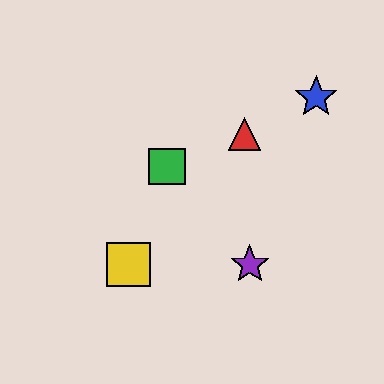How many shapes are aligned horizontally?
2 shapes (the yellow square, the purple star) are aligned horizontally.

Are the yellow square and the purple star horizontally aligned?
Yes, both are at y≈264.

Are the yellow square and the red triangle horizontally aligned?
No, the yellow square is at y≈264 and the red triangle is at y≈134.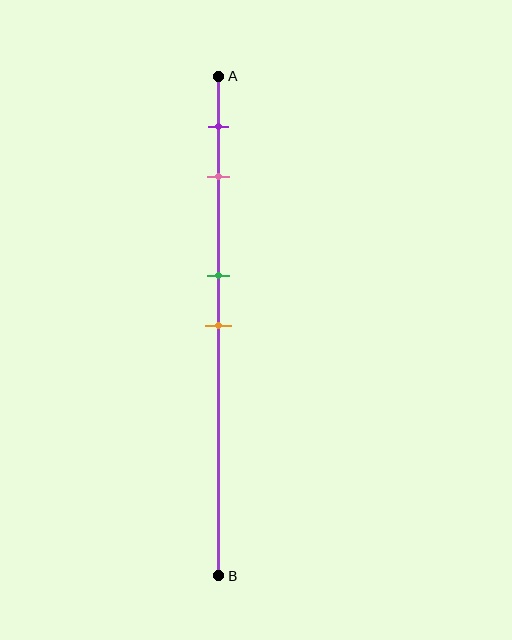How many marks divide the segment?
There are 4 marks dividing the segment.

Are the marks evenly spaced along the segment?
No, the marks are not evenly spaced.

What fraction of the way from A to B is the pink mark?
The pink mark is approximately 20% (0.2) of the way from A to B.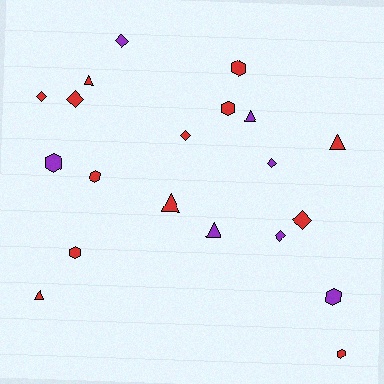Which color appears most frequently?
Red, with 13 objects.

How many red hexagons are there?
There are 5 red hexagons.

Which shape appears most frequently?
Diamond, with 7 objects.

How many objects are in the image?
There are 20 objects.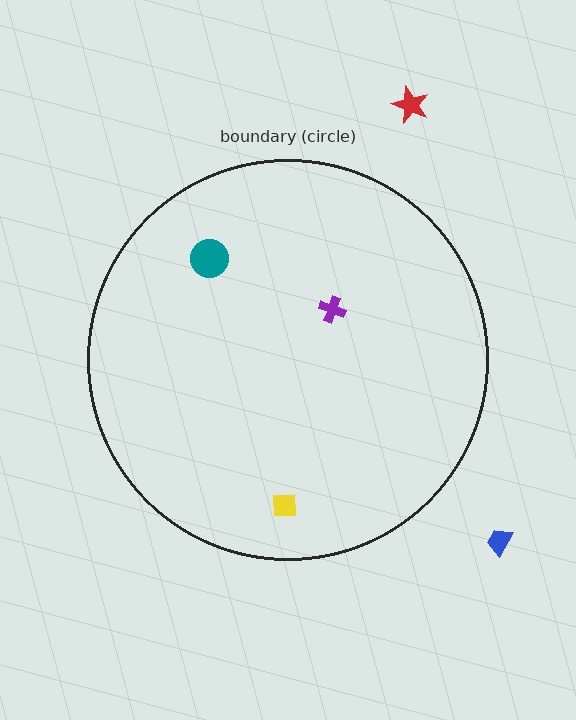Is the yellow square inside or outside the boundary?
Inside.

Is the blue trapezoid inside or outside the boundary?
Outside.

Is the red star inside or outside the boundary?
Outside.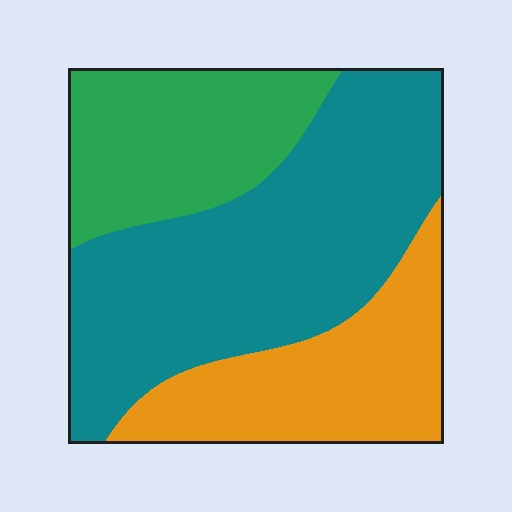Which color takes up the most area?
Teal, at roughly 50%.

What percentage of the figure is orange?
Orange covers roughly 25% of the figure.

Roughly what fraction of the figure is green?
Green takes up less than a quarter of the figure.